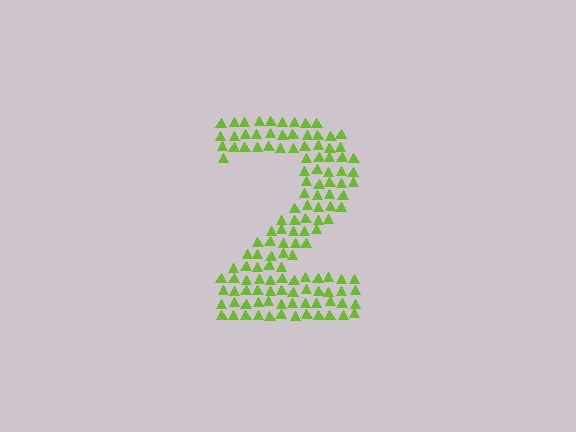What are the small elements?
The small elements are triangles.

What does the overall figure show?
The overall figure shows the digit 2.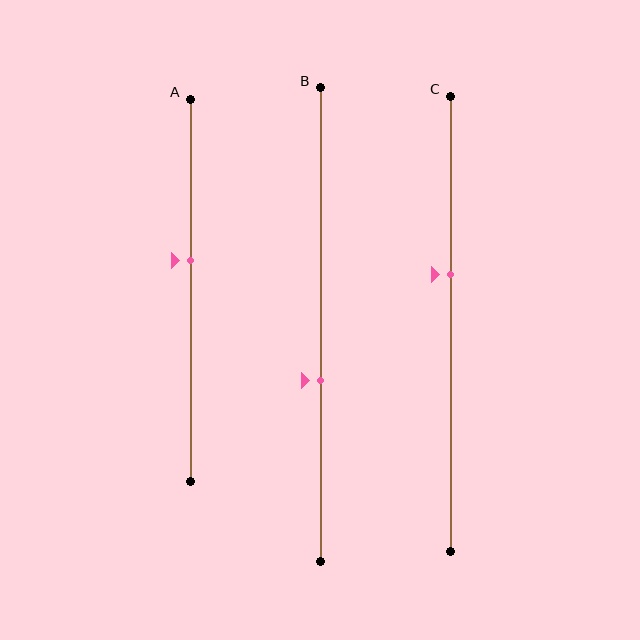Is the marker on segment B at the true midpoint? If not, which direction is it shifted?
No, the marker on segment B is shifted downward by about 12% of the segment length.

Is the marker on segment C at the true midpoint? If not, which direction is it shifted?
No, the marker on segment C is shifted upward by about 11% of the segment length.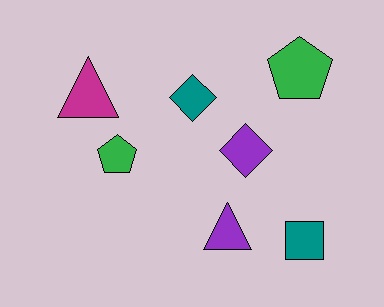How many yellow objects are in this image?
There are no yellow objects.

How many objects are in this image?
There are 7 objects.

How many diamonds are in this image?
There are 2 diamonds.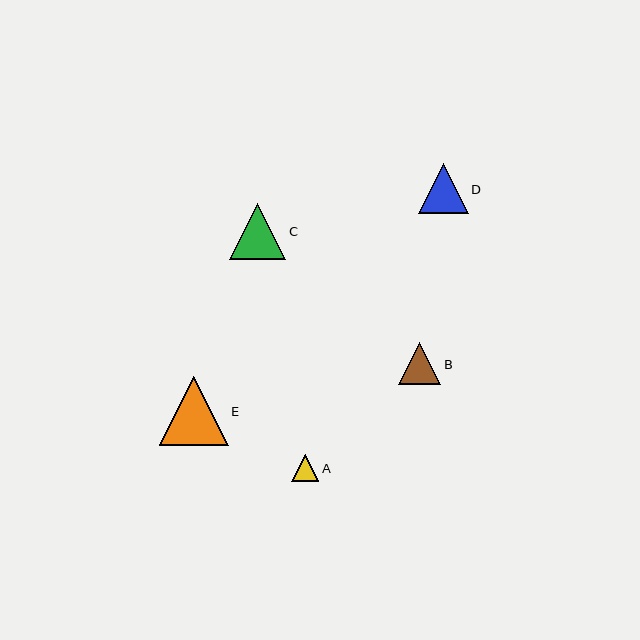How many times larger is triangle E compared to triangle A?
Triangle E is approximately 2.5 times the size of triangle A.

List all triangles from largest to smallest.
From largest to smallest: E, C, D, B, A.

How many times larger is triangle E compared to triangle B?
Triangle E is approximately 1.6 times the size of triangle B.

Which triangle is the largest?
Triangle E is the largest with a size of approximately 69 pixels.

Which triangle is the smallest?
Triangle A is the smallest with a size of approximately 27 pixels.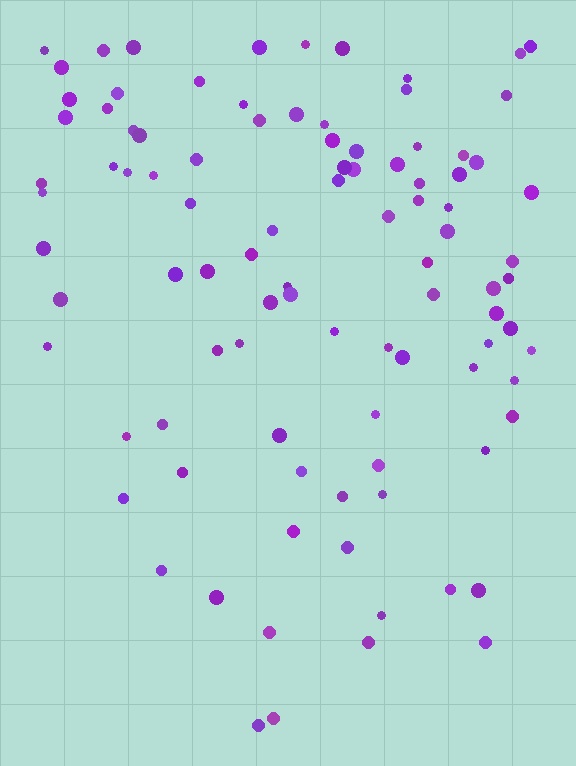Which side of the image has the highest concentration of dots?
The top.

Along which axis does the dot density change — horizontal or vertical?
Vertical.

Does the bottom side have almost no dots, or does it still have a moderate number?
Still a moderate number, just noticeably fewer than the top.